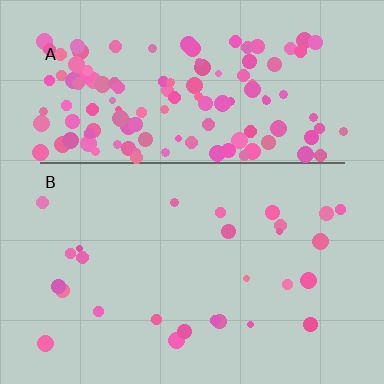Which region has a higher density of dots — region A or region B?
A (the top).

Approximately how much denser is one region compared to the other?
Approximately 4.8× — region A over region B.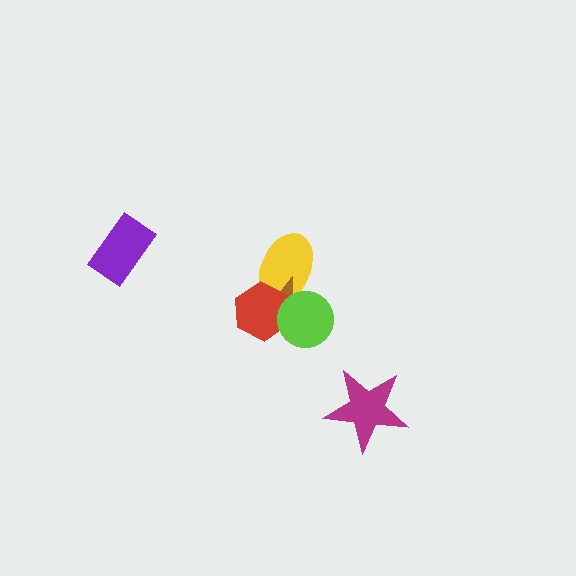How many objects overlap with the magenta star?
0 objects overlap with the magenta star.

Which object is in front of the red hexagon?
The lime circle is in front of the red hexagon.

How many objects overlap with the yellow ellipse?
3 objects overlap with the yellow ellipse.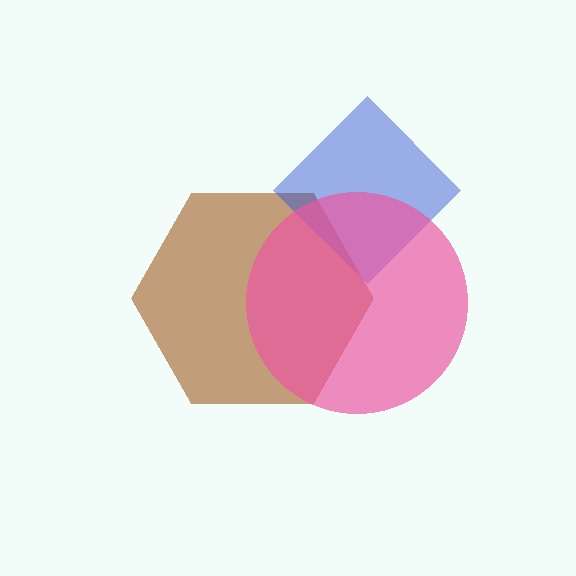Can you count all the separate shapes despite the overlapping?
Yes, there are 3 separate shapes.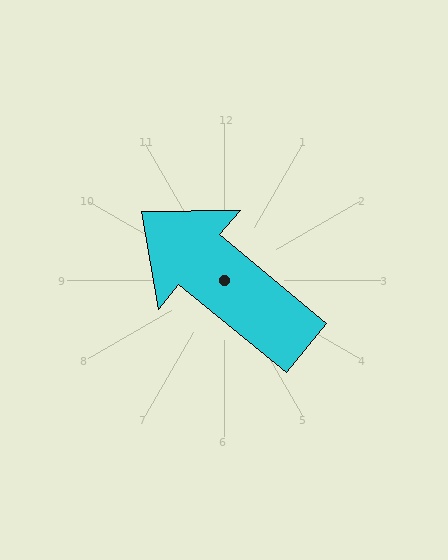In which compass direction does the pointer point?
Northwest.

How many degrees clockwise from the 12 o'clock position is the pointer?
Approximately 310 degrees.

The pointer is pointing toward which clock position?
Roughly 10 o'clock.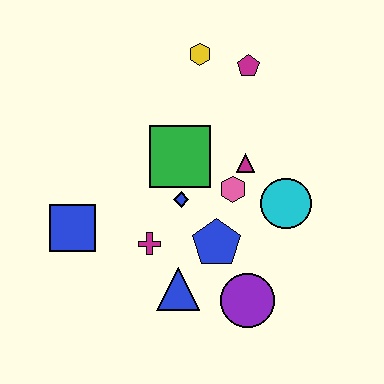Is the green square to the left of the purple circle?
Yes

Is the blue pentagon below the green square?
Yes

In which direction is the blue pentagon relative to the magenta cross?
The blue pentagon is to the right of the magenta cross.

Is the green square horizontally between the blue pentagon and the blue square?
Yes